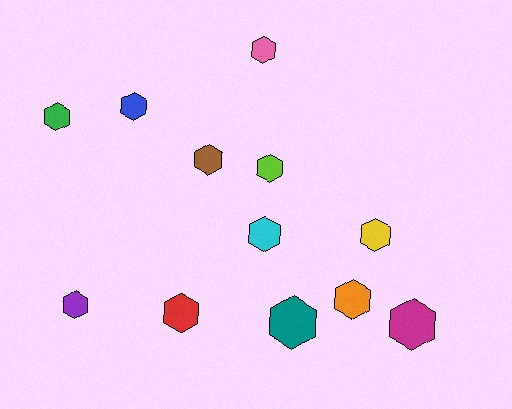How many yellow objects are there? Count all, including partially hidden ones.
There is 1 yellow object.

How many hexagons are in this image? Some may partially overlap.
There are 12 hexagons.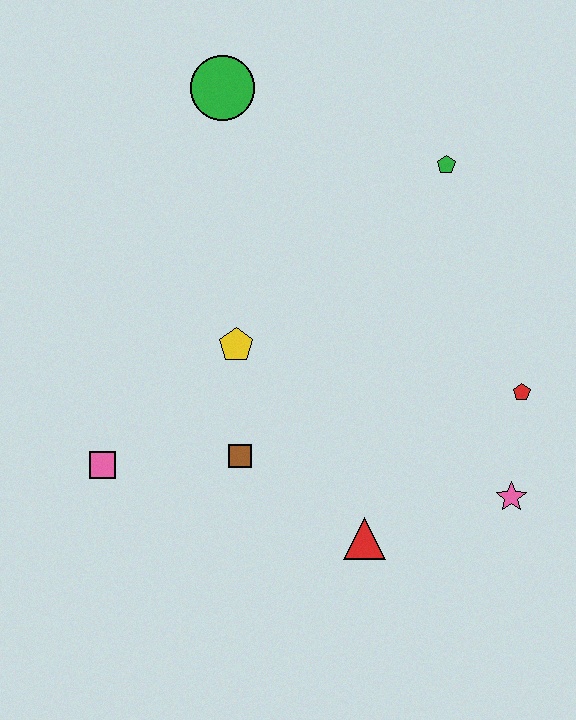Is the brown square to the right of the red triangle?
No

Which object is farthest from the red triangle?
The green circle is farthest from the red triangle.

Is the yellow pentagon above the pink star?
Yes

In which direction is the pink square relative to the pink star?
The pink square is to the left of the pink star.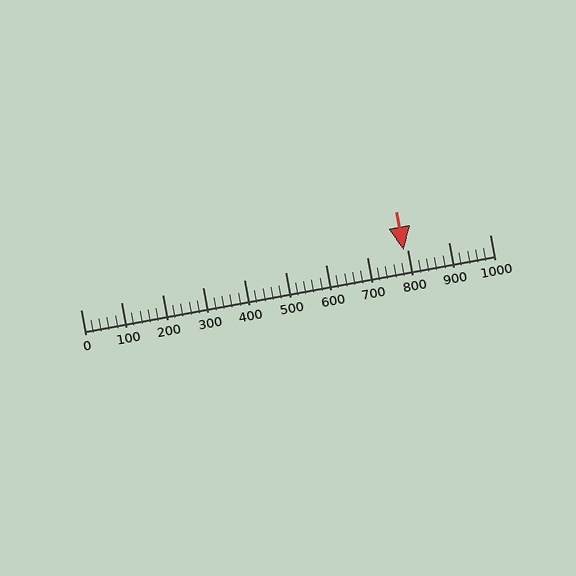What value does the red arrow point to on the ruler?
The red arrow points to approximately 789.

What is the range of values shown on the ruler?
The ruler shows values from 0 to 1000.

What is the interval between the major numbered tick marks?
The major tick marks are spaced 100 units apart.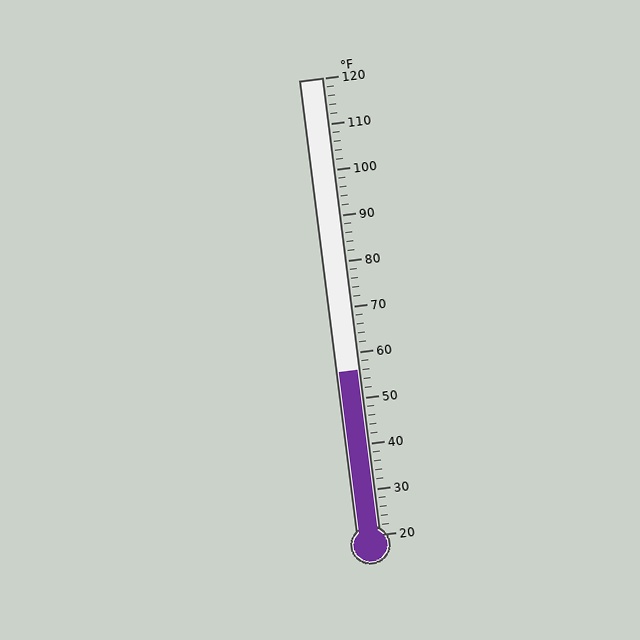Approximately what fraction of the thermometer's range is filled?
The thermometer is filled to approximately 35% of its range.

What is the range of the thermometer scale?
The thermometer scale ranges from 20°F to 120°F.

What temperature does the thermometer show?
The thermometer shows approximately 56°F.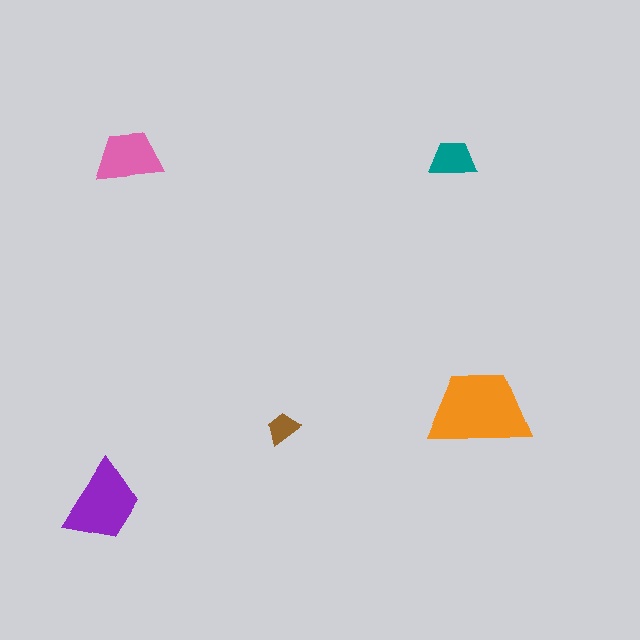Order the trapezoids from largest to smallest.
the orange one, the purple one, the pink one, the teal one, the brown one.